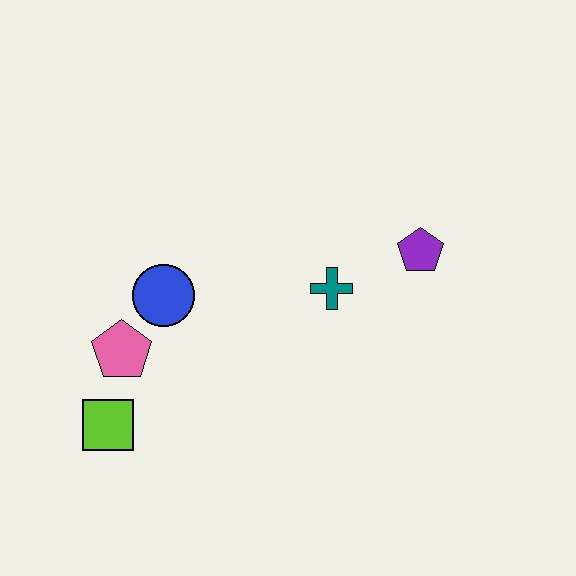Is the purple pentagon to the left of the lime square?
No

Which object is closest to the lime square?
The pink pentagon is closest to the lime square.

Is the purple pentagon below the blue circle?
No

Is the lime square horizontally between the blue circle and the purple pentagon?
No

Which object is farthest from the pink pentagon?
The purple pentagon is farthest from the pink pentagon.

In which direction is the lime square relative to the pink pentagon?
The lime square is below the pink pentagon.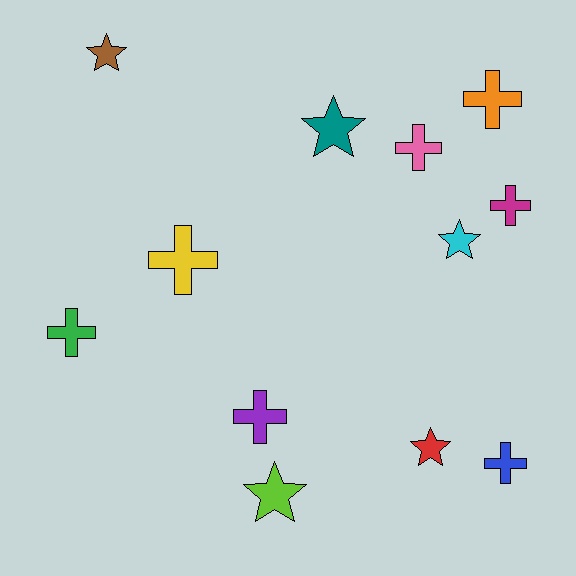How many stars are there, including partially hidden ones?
There are 5 stars.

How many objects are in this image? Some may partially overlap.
There are 12 objects.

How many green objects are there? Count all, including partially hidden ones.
There is 1 green object.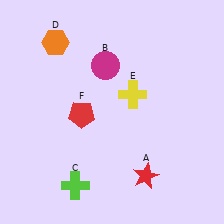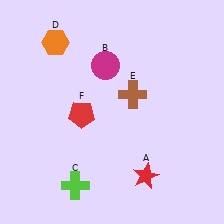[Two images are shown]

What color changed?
The cross (E) changed from yellow in Image 1 to brown in Image 2.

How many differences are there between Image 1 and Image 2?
There is 1 difference between the two images.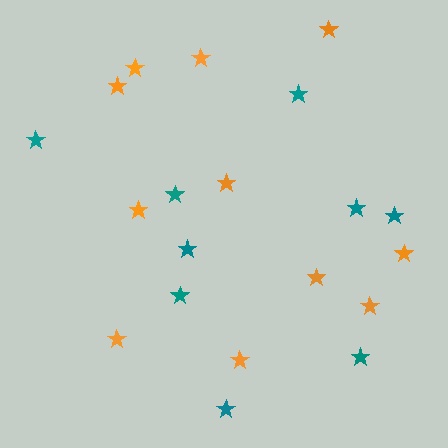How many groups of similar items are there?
There are 2 groups: one group of teal stars (9) and one group of orange stars (11).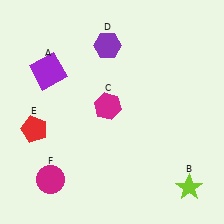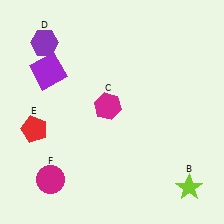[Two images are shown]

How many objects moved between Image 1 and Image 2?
1 object moved between the two images.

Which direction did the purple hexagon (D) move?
The purple hexagon (D) moved left.